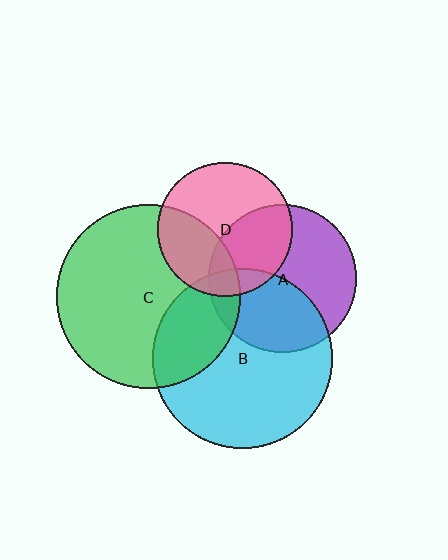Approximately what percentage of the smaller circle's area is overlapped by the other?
Approximately 25%.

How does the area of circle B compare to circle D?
Approximately 1.8 times.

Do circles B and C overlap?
Yes.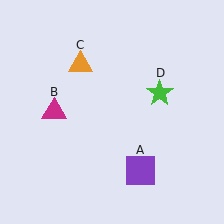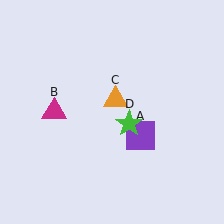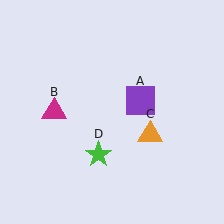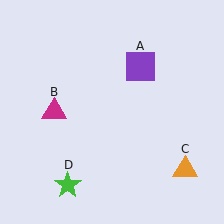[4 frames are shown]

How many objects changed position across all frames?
3 objects changed position: purple square (object A), orange triangle (object C), green star (object D).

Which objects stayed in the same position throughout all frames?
Magenta triangle (object B) remained stationary.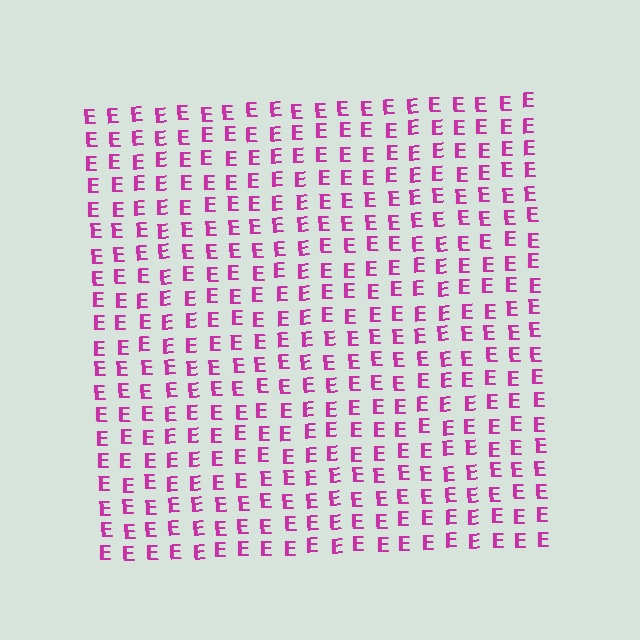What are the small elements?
The small elements are letter E's.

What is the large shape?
The large shape is a square.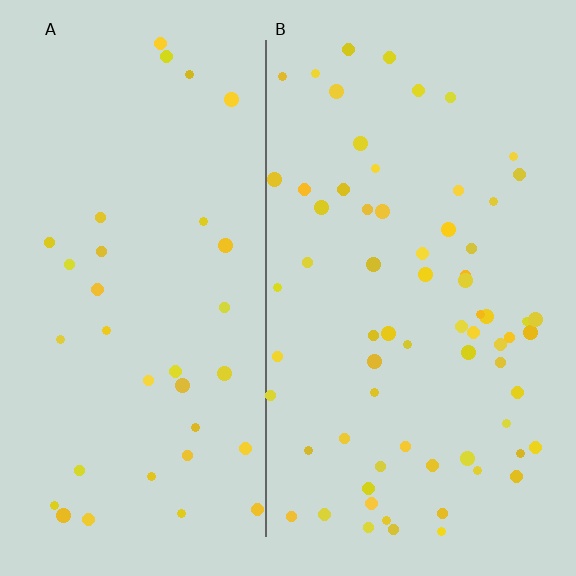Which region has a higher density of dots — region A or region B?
B (the right).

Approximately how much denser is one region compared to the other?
Approximately 2.0× — region B over region A.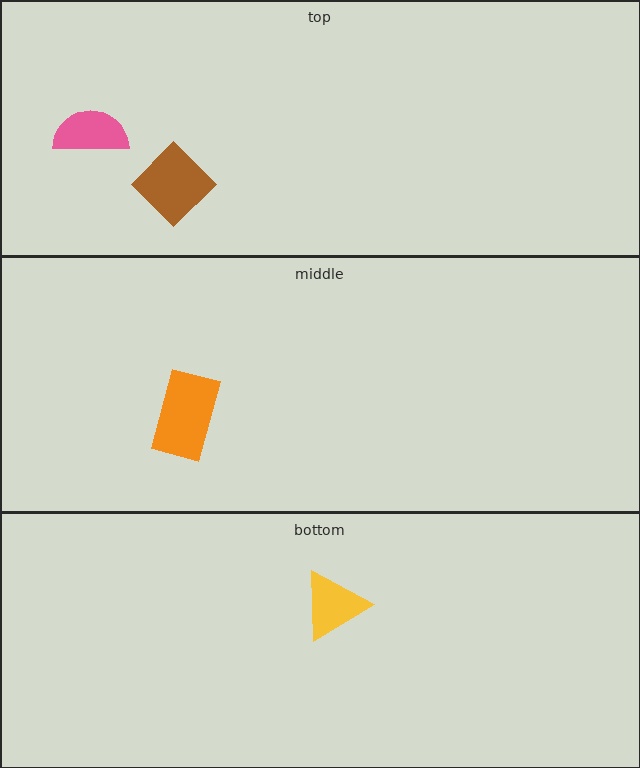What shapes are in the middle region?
The orange rectangle.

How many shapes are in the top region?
2.